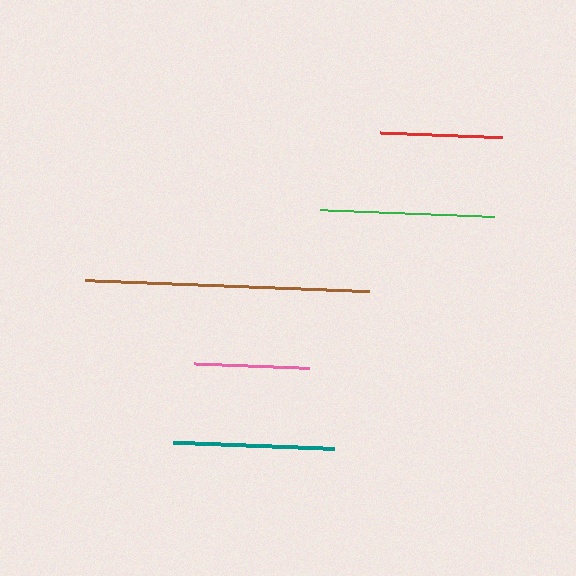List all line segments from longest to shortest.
From longest to shortest: brown, green, teal, red, pink.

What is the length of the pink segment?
The pink segment is approximately 115 pixels long.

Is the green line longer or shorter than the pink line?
The green line is longer than the pink line.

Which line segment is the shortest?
The pink line is the shortest at approximately 115 pixels.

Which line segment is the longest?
The brown line is the longest at approximately 284 pixels.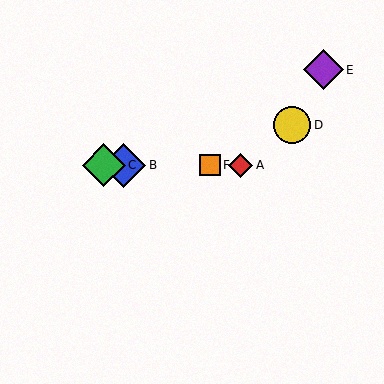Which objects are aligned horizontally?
Objects A, B, C, F are aligned horizontally.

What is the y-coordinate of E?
Object E is at y≈70.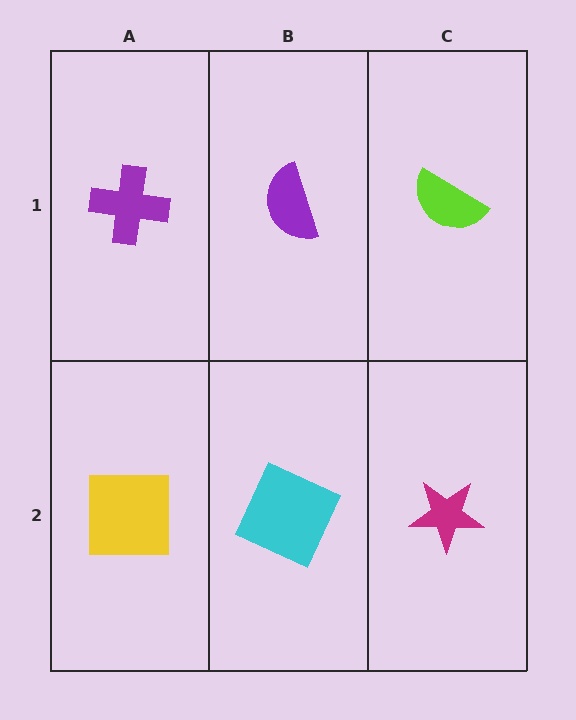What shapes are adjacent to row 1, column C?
A magenta star (row 2, column C), a purple semicircle (row 1, column B).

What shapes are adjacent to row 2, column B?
A purple semicircle (row 1, column B), a yellow square (row 2, column A), a magenta star (row 2, column C).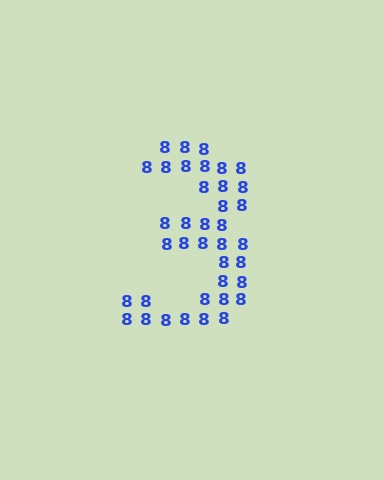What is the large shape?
The large shape is the digit 3.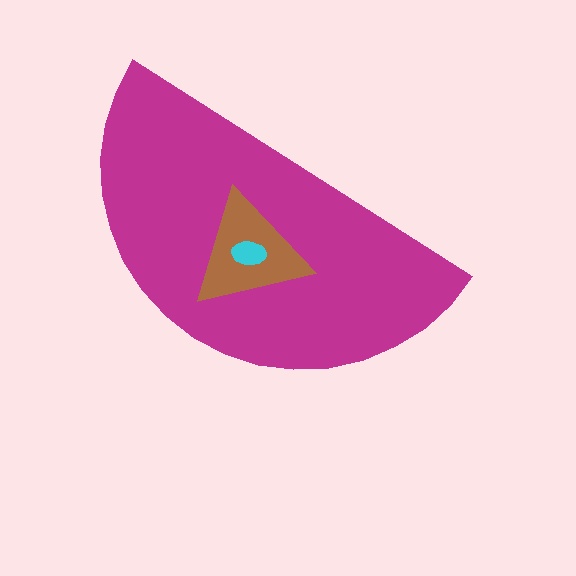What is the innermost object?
The cyan ellipse.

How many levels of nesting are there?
3.